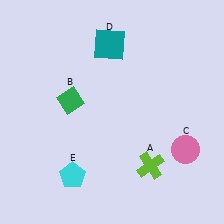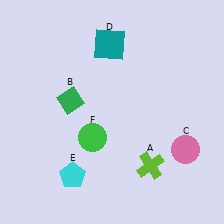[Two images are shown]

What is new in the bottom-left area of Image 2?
A green circle (F) was added in the bottom-left area of Image 2.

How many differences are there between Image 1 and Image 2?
There is 1 difference between the two images.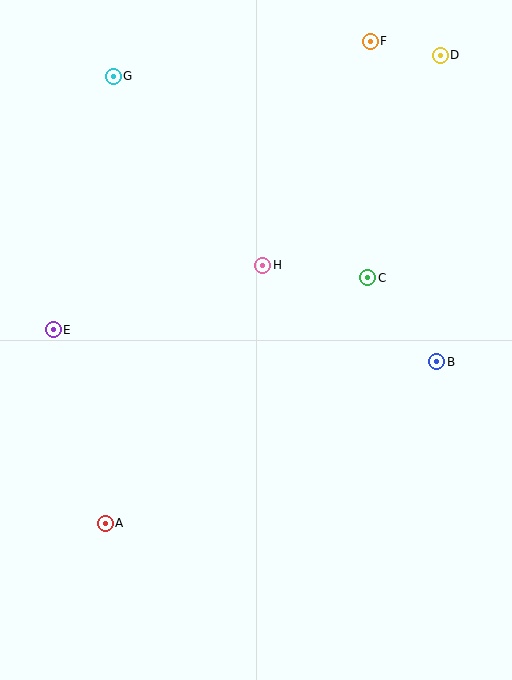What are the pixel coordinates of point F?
Point F is at (370, 41).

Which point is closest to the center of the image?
Point H at (263, 265) is closest to the center.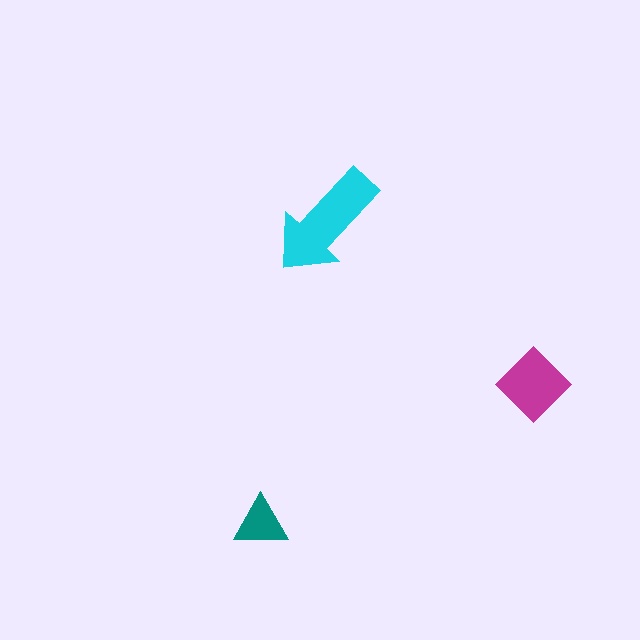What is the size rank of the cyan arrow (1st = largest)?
1st.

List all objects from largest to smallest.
The cyan arrow, the magenta diamond, the teal triangle.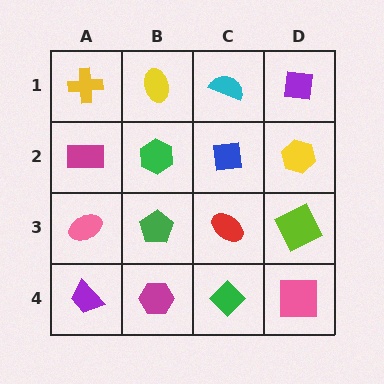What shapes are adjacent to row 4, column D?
A lime square (row 3, column D), a green diamond (row 4, column C).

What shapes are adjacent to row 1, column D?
A yellow hexagon (row 2, column D), a cyan semicircle (row 1, column C).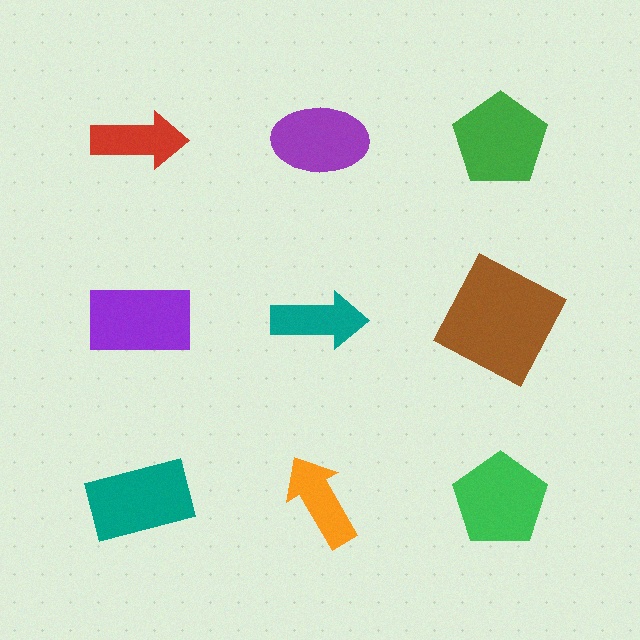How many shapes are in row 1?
3 shapes.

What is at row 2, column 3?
A brown square.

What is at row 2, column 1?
A purple rectangle.